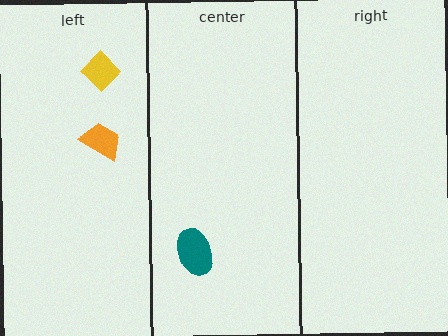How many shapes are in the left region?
2.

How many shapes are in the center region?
1.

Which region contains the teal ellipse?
The center region.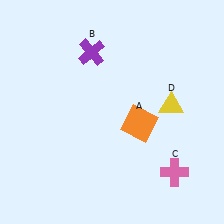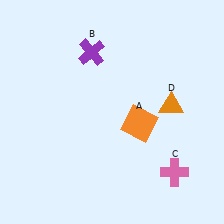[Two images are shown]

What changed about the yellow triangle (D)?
In Image 1, D is yellow. In Image 2, it changed to orange.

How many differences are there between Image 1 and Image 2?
There is 1 difference between the two images.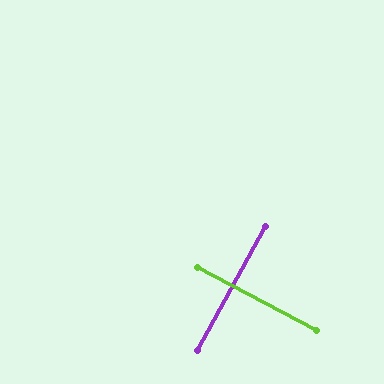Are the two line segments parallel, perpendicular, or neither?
Perpendicular — they meet at approximately 89°.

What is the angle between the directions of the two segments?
Approximately 89 degrees.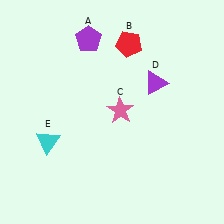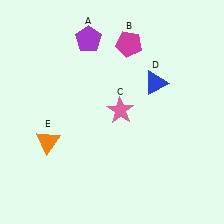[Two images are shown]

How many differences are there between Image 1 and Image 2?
There are 3 differences between the two images.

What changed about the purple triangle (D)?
In Image 1, D is purple. In Image 2, it changed to blue.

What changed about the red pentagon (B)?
In Image 1, B is red. In Image 2, it changed to magenta.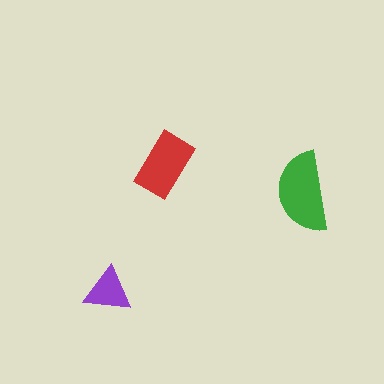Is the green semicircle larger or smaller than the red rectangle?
Larger.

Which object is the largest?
The green semicircle.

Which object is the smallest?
The purple triangle.